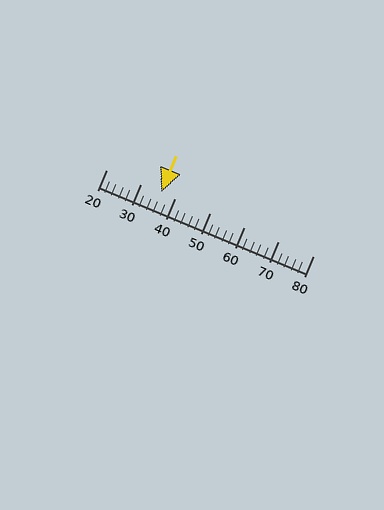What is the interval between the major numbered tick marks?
The major tick marks are spaced 10 units apart.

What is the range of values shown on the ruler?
The ruler shows values from 20 to 80.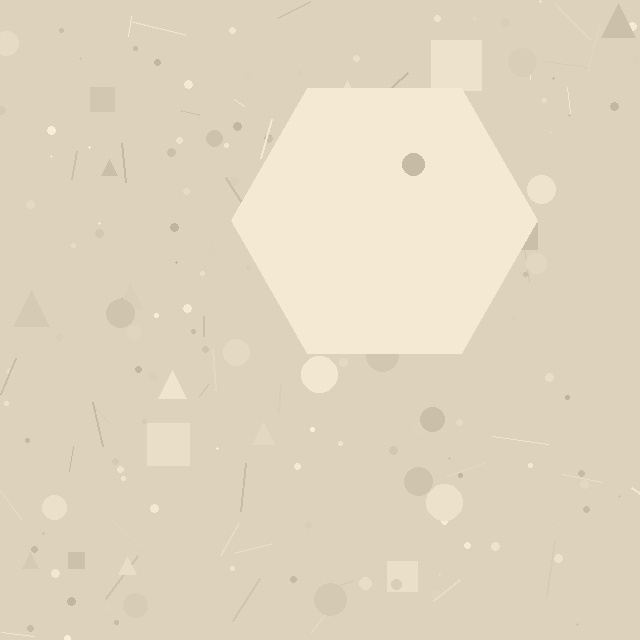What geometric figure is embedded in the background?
A hexagon is embedded in the background.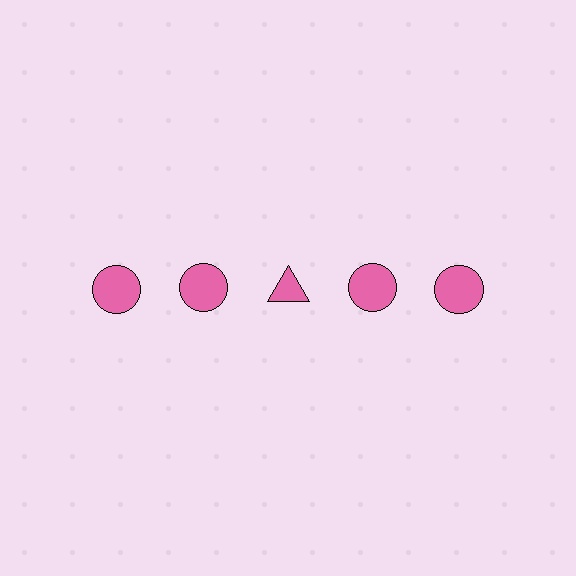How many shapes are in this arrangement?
There are 5 shapes arranged in a grid pattern.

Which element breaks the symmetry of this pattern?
The pink triangle in the top row, center column breaks the symmetry. All other shapes are pink circles.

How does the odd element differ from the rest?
It has a different shape: triangle instead of circle.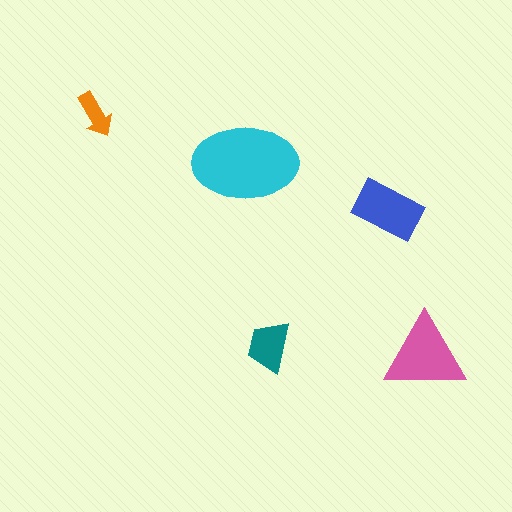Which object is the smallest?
The orange arrow.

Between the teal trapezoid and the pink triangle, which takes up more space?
The pink triangle.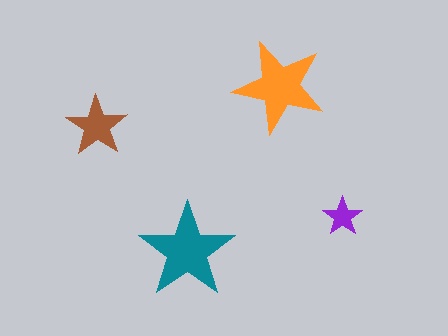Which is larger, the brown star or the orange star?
The orange one.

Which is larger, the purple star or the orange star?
The orange one.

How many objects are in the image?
There are 4 objects in the image.